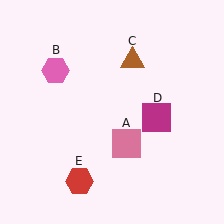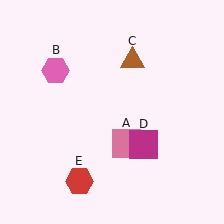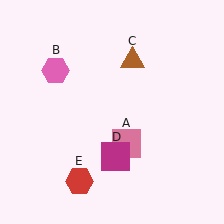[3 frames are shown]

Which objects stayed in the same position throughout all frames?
Pink square (object A) and pink hexagon (object B) and brown triangle (object C) and red hexagon (object E) remained stationary.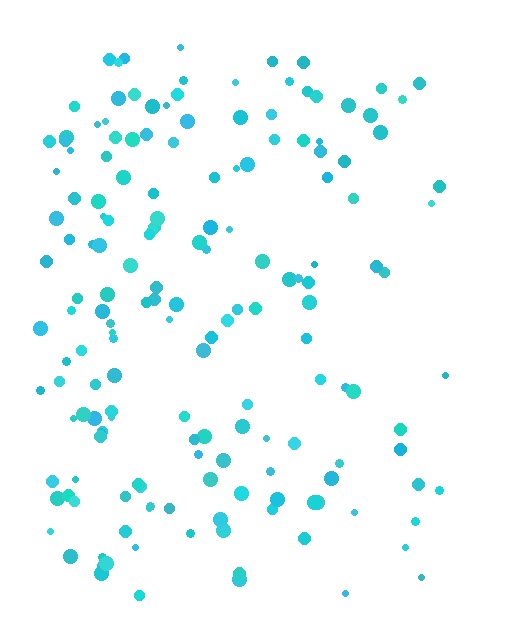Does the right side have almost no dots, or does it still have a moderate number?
Still a moderate number, just noticeably fewer than the left.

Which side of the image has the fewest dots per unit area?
The right.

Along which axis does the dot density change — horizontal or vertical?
Horizontal.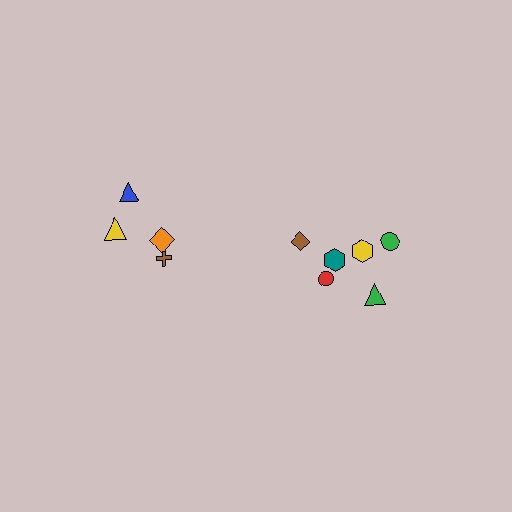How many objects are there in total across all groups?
There are 10 objects.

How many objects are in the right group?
There are 6 objects.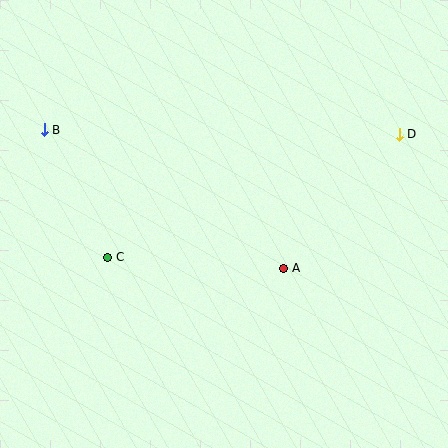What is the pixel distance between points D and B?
The distance between D and B is 355 pixels.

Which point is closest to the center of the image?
Point A at (284, 268) is closest to the center.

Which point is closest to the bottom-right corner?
Point A is closest to the bottom-right corner.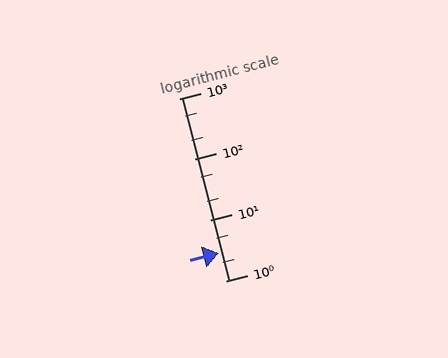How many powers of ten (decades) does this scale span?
The scale spans 3 decades, from 1 to 1000.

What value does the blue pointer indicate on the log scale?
The pointer indicates approximately 2.9.